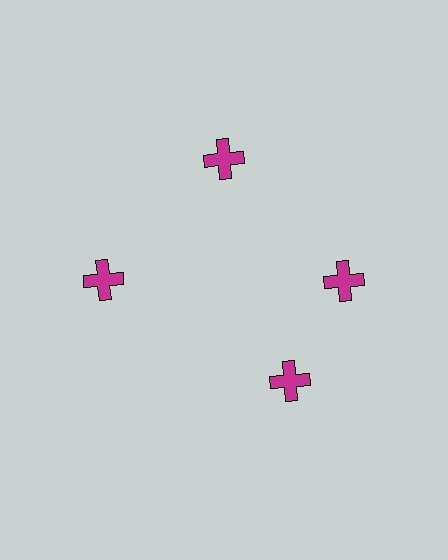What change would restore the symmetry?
The symmetry would be restored by rotating it back into even spacing with its neighbors so that all 4 crosses sit at equal angles and equal distance from the center.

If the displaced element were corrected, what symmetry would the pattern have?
It would have 4-fold rotational symmetry — the pattern would map onto itself every 90 degrees.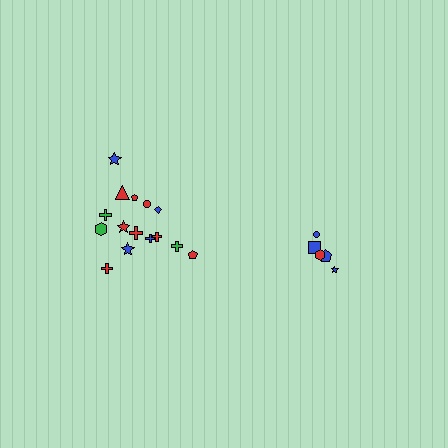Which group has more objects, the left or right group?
The left group.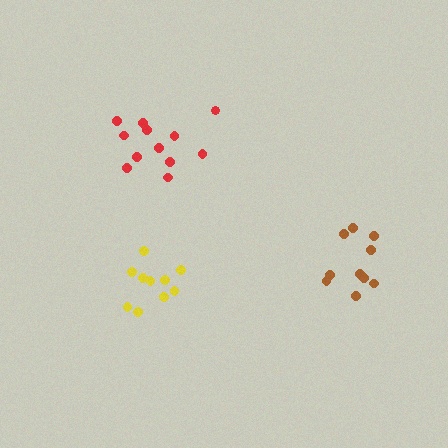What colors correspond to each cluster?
The clusters are colored: red, brown, yellow.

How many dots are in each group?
Group 1: 12 dots, Group 2: 10 dots, Group 3: 10 dots (32 total).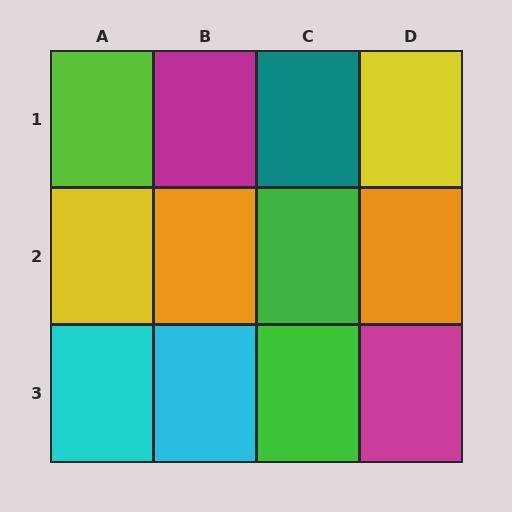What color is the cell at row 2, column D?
Orange.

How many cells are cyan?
2 cells are cyan.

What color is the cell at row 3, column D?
Magenta.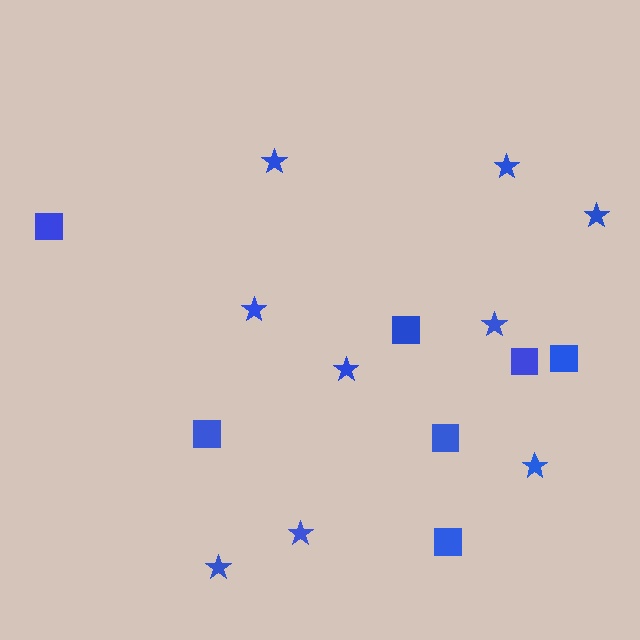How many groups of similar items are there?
There are 2 groups: one group of stars (9) and one group of squares (7).